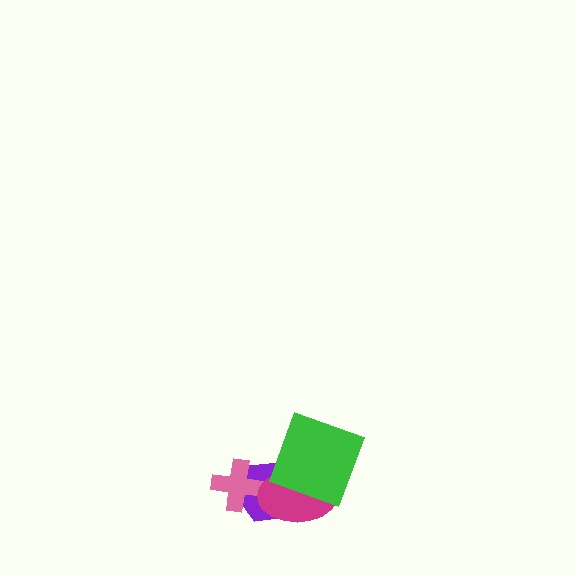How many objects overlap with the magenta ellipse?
2 objects overlap with the magenta ellipse.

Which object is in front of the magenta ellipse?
The green square is in front of the magenta ellipse.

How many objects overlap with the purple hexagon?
3 objects overlap with the purple hexagon.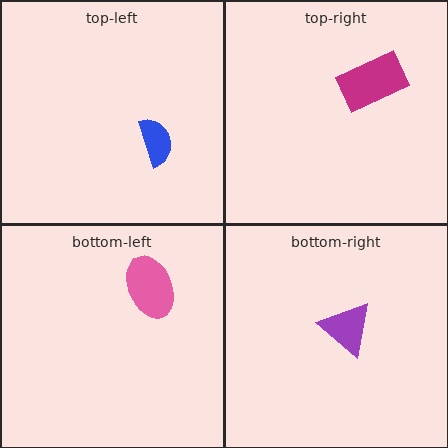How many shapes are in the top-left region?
1.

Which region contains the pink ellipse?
The bottom-left region.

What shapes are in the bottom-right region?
The purple triangle.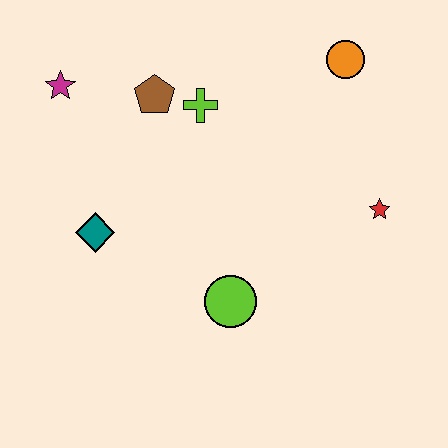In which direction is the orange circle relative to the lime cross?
The orange circle is to the right of the lime cross.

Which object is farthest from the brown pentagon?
The red star is farthest from the brown pentagon.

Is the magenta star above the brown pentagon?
Yes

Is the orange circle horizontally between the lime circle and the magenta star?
No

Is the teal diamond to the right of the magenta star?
Yes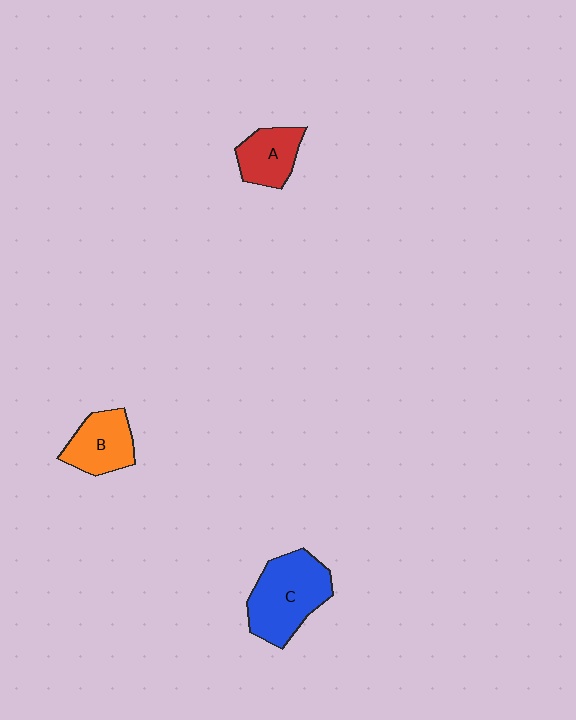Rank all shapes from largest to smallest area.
From largest to smallest: C (blue), B (orange), A (red).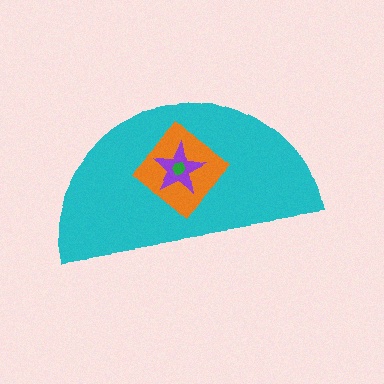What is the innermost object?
The green hexagon.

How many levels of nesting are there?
4.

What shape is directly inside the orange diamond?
The purple star.